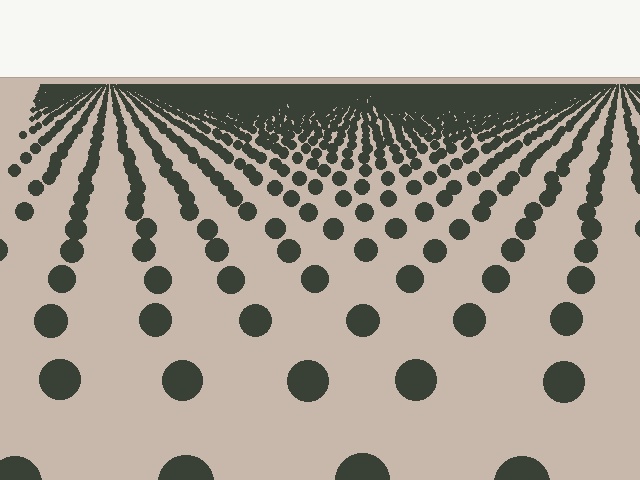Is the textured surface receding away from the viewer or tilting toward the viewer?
The surface is receding away from the viewer. Texture elements get smaller and denser toward the top.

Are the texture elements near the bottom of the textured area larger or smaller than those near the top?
Larger. Near the bottom, elements are closer to the viewer and appear at a bigger on-screen size.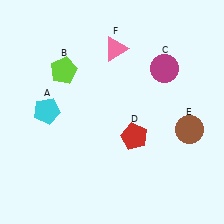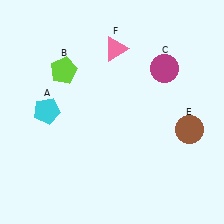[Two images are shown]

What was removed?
The red pentagon (D) was removed in Image 2.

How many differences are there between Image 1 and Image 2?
There is 1 difference between the two images.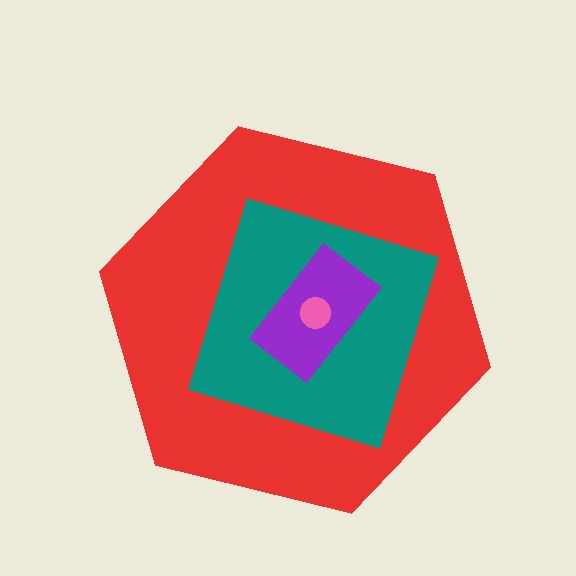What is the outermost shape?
The red hexagon.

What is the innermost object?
The pink circle.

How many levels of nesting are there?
4.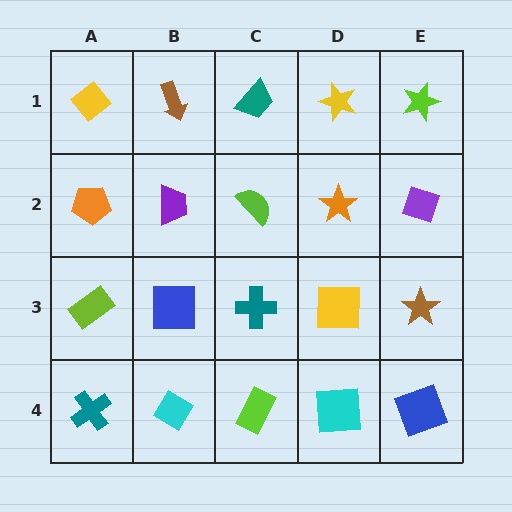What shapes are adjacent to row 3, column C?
A lime semicircle (row 2, column C), a lime rectangle (row 4, column C), a blue square (row 3, column B), a yellow square (row 3, column D).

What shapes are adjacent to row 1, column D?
An orange star (row 2, column D), a teal trapezoid (row 1, column C), a lime star (row 1, column E).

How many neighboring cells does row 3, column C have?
4.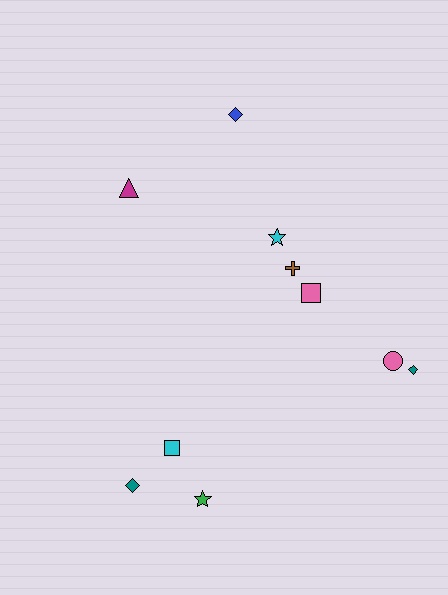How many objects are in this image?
There are 10 objects.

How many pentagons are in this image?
There are no pentagons.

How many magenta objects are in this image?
There is 1 magenta object.